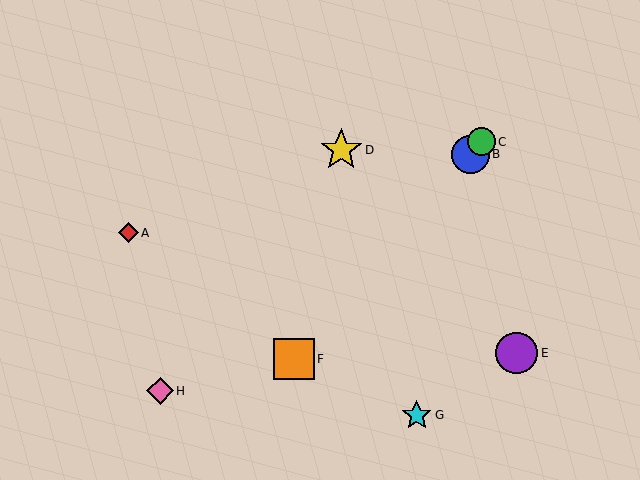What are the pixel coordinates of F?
Object F is at (294, 359).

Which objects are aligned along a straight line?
Objects B, C, F are aligned along a straight line.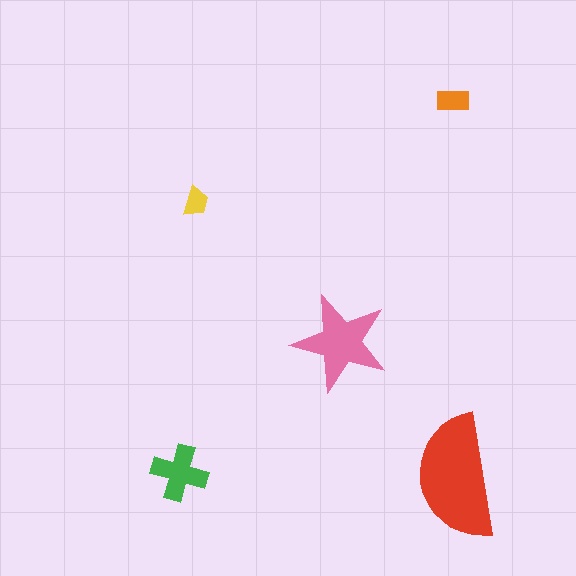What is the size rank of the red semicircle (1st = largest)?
1st.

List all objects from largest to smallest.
The red semicircle, the pink star, the green cross, the orange rectangle, the yellow trapezoid.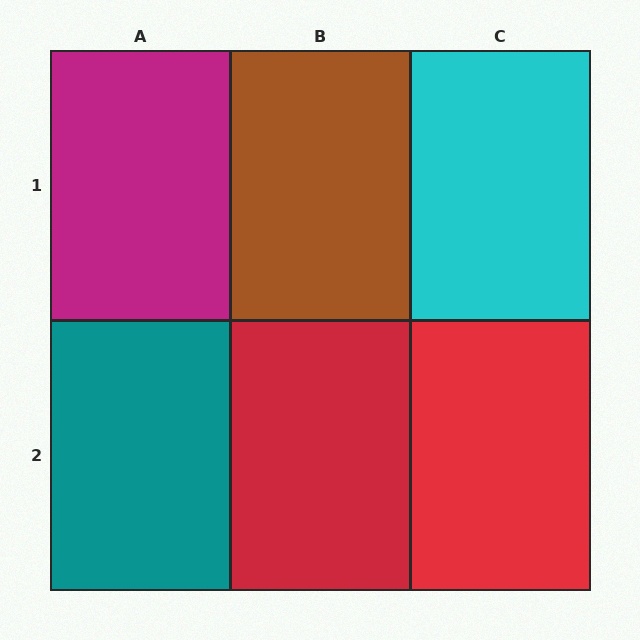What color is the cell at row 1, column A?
Magenta.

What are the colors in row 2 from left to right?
Teal, red, red.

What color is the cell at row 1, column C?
Cyan.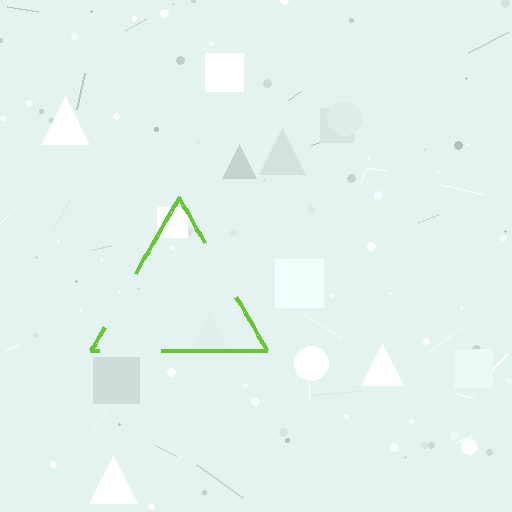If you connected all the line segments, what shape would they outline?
They would outline a triangle.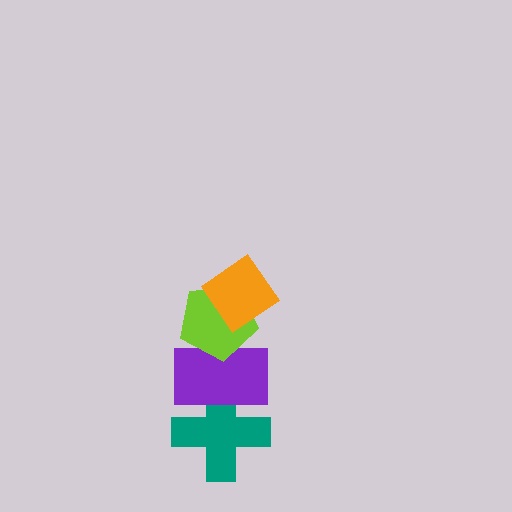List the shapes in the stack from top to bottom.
From top to bottom: the orange diamond, the lime pentagon, the purple rectangle, the teal cross.